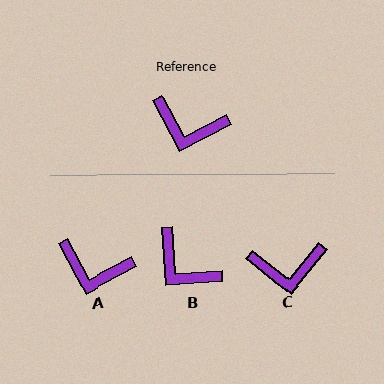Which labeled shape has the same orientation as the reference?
A.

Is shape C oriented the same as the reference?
No, it is off by about 23 degrees.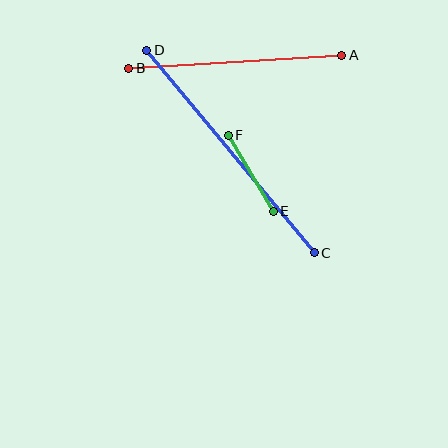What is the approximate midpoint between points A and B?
The midpoint is at approximately (235, 62) pixels.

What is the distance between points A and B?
The distance is approximately 213 pixels.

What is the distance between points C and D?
The distance is approximately 263 pixels.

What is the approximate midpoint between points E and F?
The midpoint is at approximately (251, 173) pixels.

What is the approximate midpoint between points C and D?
The midpoint is at approximately (230, 152) pixels.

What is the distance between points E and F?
The distance is approximately 88 pixels.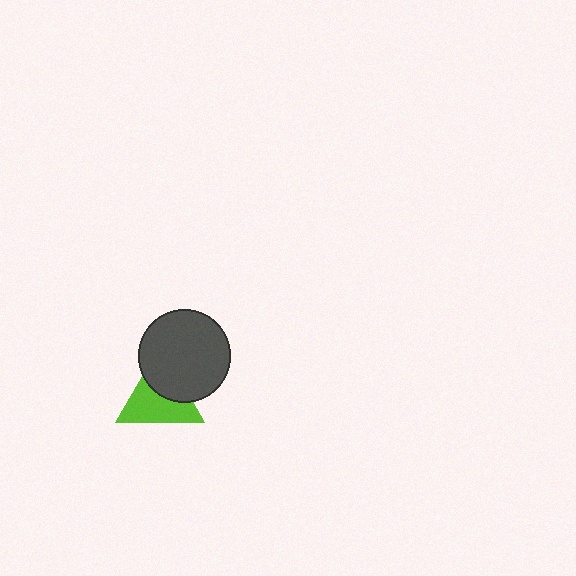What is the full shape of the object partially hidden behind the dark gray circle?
The partially hidden object is a lime triangle.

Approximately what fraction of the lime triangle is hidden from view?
Roughly 40% of the lime triangle is hidden behind the dark gray circle.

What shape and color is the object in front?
The object in front is a dark gray circle.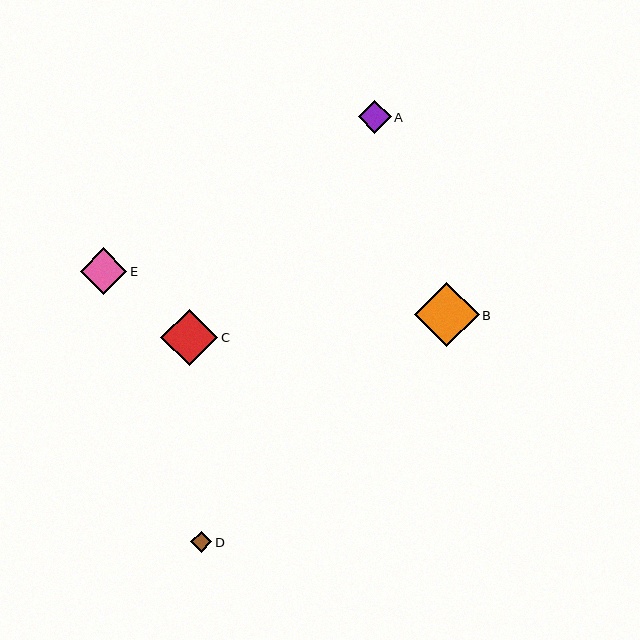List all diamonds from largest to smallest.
From largest to smallest: B, C, E, A, D.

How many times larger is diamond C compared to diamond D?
Diamond C is approximately 2.7 times the size of diamond D.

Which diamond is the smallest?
Diamond D is the smallest with a size of approximately 21 pixels.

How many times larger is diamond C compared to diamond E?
Diamond C is approximately 1.2 times the size of diamond E.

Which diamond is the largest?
Diamond B is the largest with a size of approximately 64 pixels.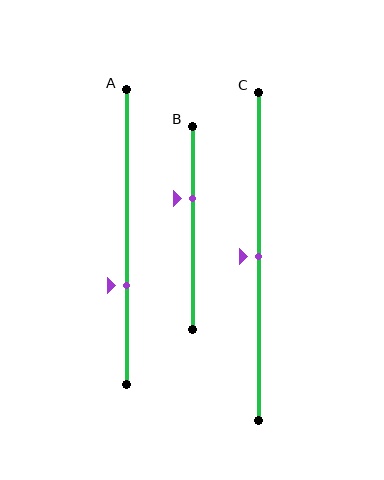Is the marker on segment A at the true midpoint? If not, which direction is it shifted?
No, the marker on segment A is shifted downward by about 16% of the segment length.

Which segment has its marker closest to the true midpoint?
Segment C has its marker closest to the true midpoint.